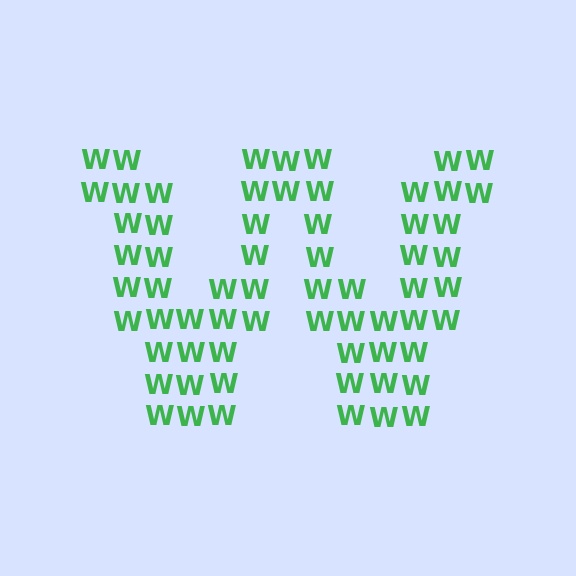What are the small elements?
The small elements are letter W's.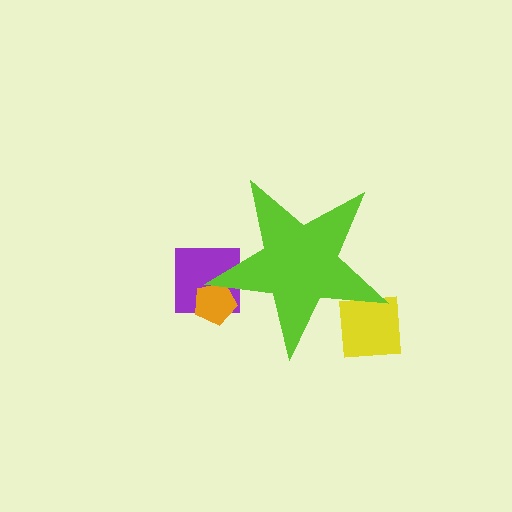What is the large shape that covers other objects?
A lime star.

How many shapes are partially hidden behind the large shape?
3 shapes are partially hidden.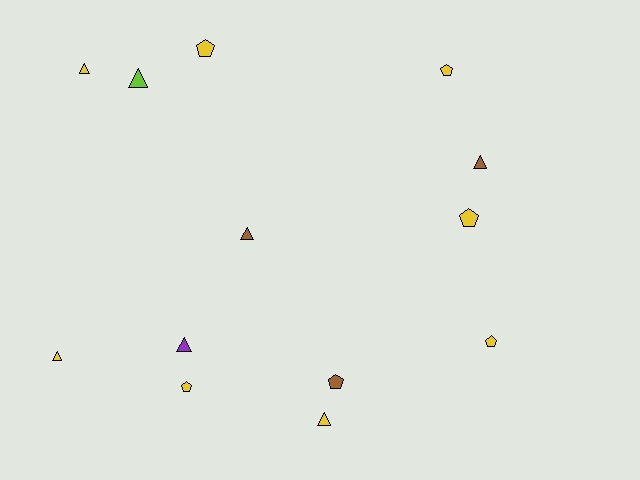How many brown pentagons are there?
There is 1 brown pentagon.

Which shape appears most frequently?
Triangle, with 7 objects.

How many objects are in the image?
There are 13 objects.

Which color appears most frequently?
Yellow, with 8 objects.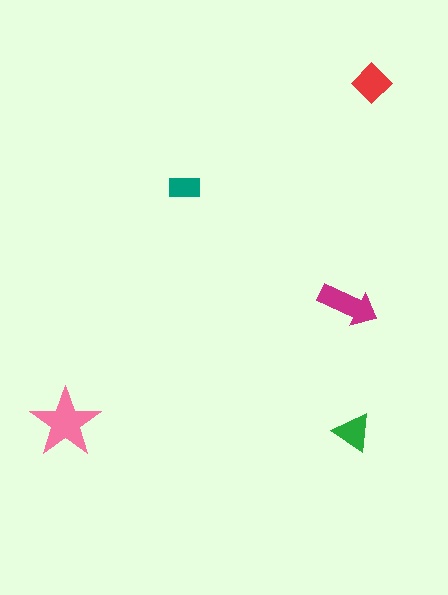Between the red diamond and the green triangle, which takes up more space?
The red diamond.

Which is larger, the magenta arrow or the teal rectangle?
The magenta arrow.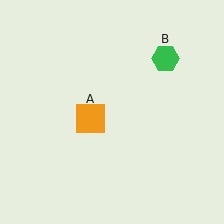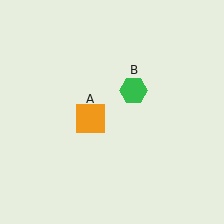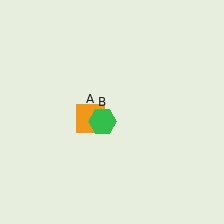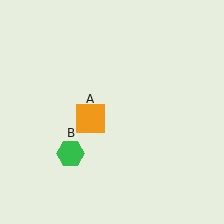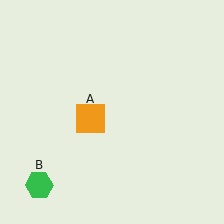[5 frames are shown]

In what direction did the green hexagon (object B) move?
The green hexagon (object B) moved down and to the left.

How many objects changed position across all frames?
1 object changed position: green hexagon (object B).